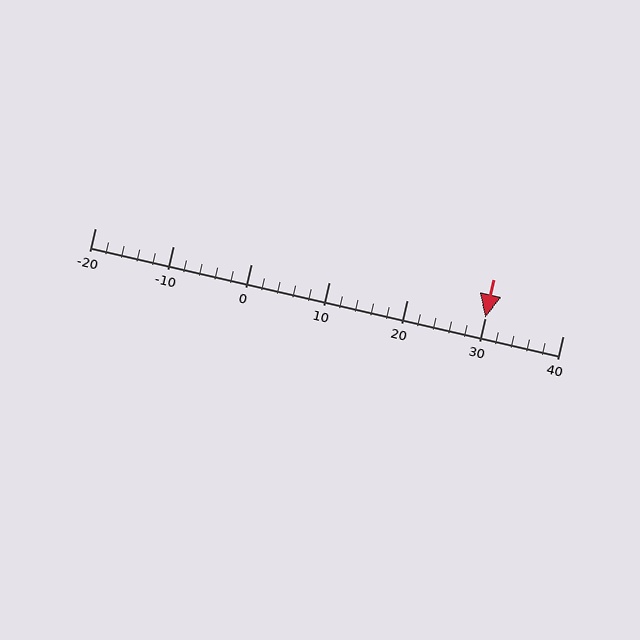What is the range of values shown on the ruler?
The ruler shows values from -20 to 40.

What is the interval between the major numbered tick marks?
The major tick marks are spaced 10 units apart.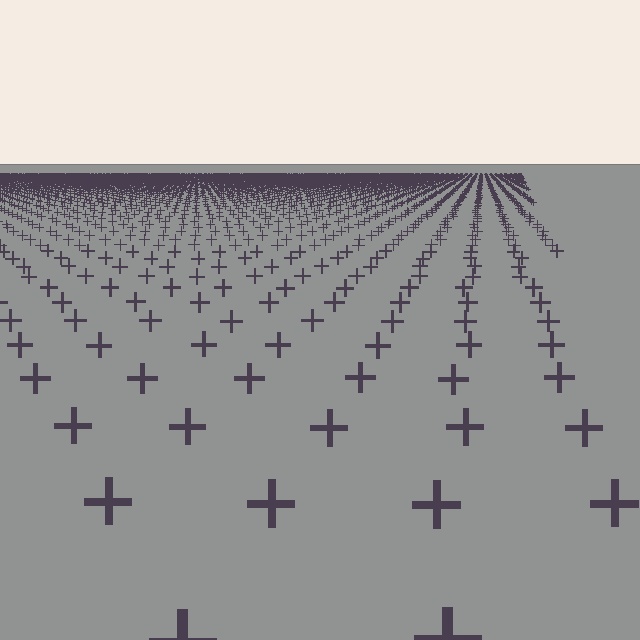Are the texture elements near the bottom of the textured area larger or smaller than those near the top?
Larger. Near the bottom, elements are closer to the viewer and appear at a bigger on-screen size.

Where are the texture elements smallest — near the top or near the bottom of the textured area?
Near the top.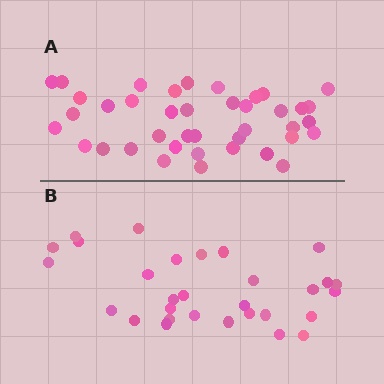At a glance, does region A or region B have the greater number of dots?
Region A (the top region) has more dots.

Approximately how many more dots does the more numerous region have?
Region A has roughly 10 or so more dots than region B.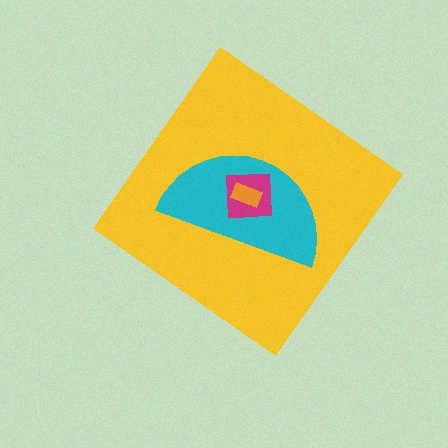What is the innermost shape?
The orange rectangle.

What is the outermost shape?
The yellow diamond.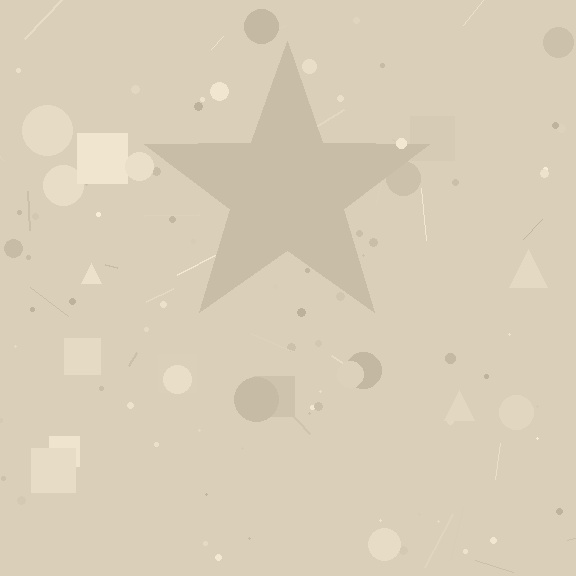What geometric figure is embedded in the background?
A star is embedded in the background.